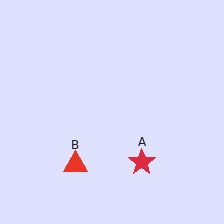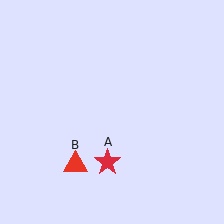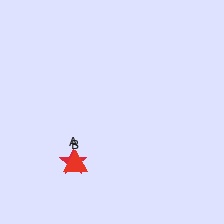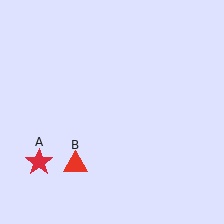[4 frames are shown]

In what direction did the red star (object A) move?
The red star (object A) moved left.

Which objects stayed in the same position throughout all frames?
Red triangle (object B) remained stationary.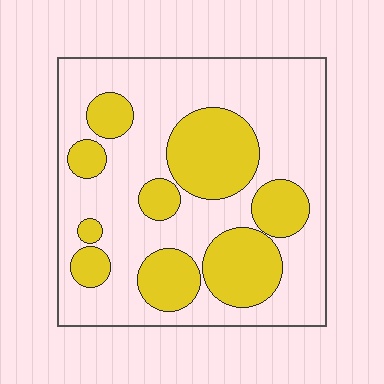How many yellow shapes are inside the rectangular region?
9.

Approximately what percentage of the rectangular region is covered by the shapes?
Approximately 35%.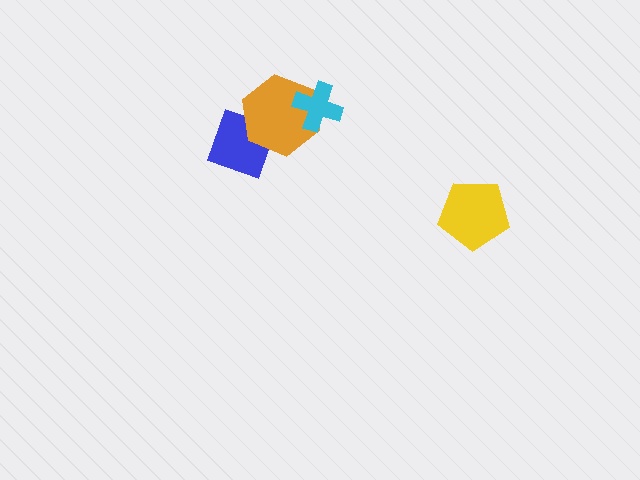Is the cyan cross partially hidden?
No, no other shape covers it.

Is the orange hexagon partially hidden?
Yes, it is partially covered by another shape.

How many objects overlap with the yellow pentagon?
0 objects overlap with the yellow pentagon.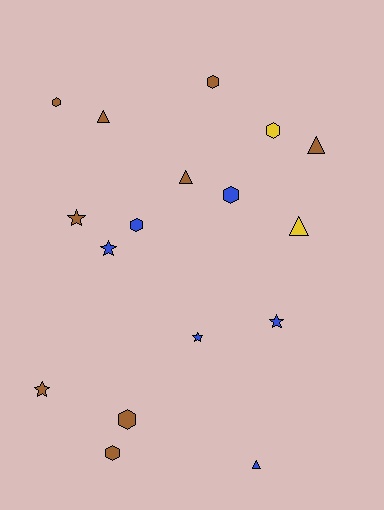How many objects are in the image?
There are 17 objects.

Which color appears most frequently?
Brown, with 9 objects.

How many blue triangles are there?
There is 1 blue triangle.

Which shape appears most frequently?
Hexagon, with 7 objects.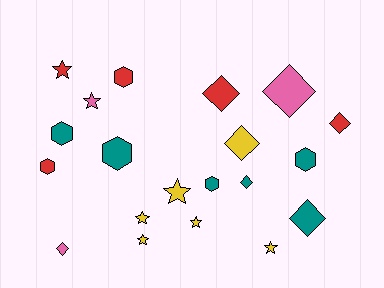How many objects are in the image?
There are 20 objects.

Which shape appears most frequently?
Diamond, with 7 objects.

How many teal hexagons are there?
There are 4 teal hexagons.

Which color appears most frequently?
Yellow, with 6 objects.